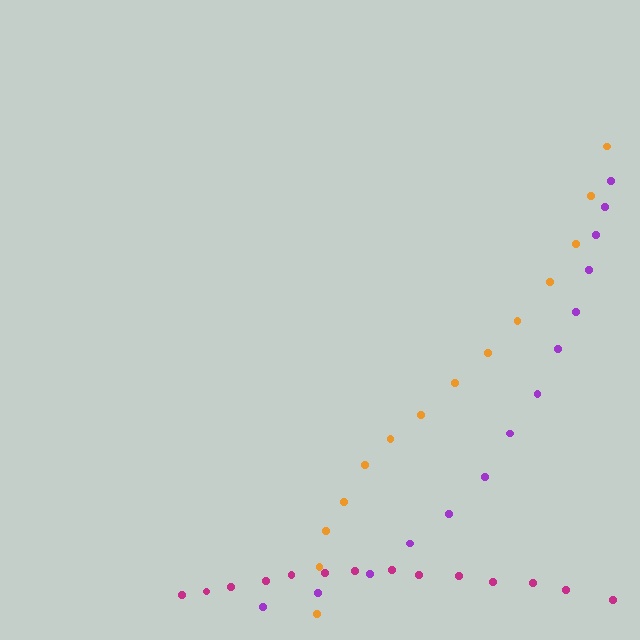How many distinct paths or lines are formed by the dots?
There are 3 distinct paths.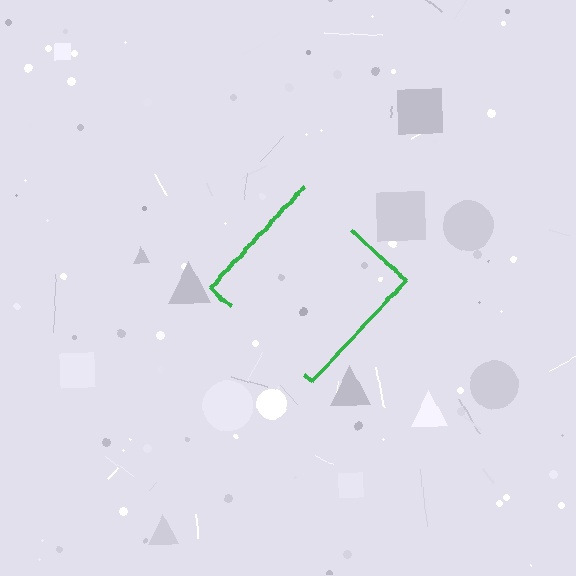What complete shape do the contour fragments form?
The contour fragments form a diamond.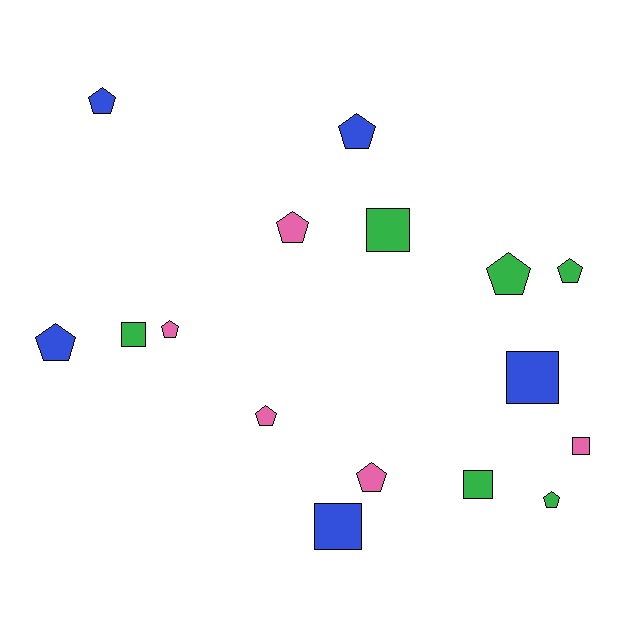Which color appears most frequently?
Green, with 6 objects.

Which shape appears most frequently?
Pentagon, with 10 objects.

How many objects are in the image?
There are 16 objects.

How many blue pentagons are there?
There are 3 blue pentagons.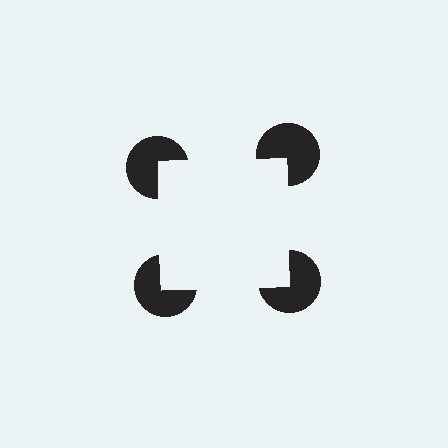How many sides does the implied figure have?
4 sides.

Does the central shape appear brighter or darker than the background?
It typically appears slightly brighter than the background, even though no actual brightness change is drawn.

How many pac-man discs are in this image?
There are 4 — one at each vertex of the illusory square.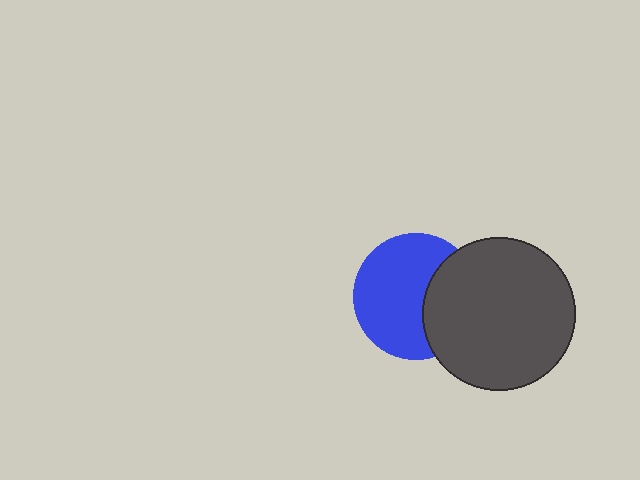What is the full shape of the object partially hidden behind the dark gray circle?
The partially hidden object is a blue circle.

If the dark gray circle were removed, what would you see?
You would see the complete blue circle.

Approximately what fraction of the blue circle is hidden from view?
Roughly 34% of the blue circle is hidden behind the dark gray circle.